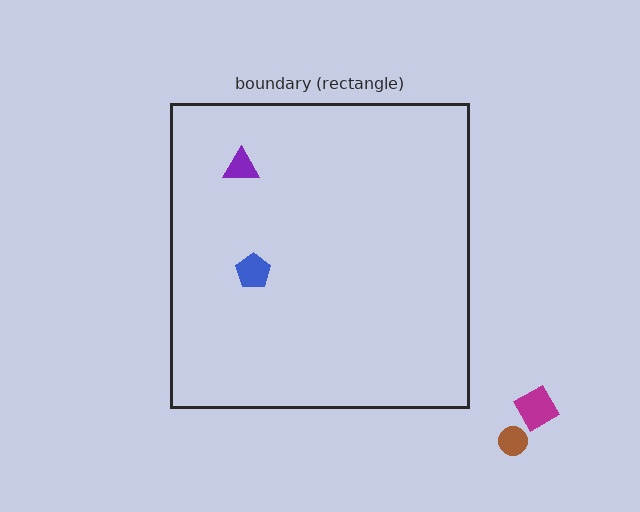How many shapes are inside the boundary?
2 inside, 2 outside.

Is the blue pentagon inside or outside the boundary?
Inside.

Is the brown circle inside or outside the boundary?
Outside.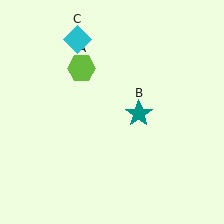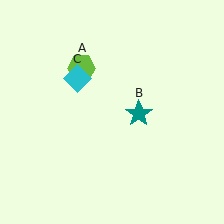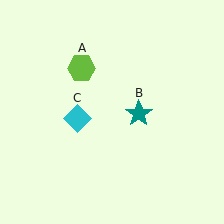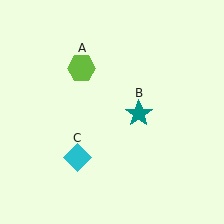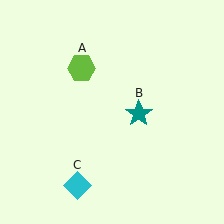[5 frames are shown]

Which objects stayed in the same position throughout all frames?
Lime hexagon (object A) and teal star (object B) remained stationary.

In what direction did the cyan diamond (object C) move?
The cyan diamond (object C) moved down.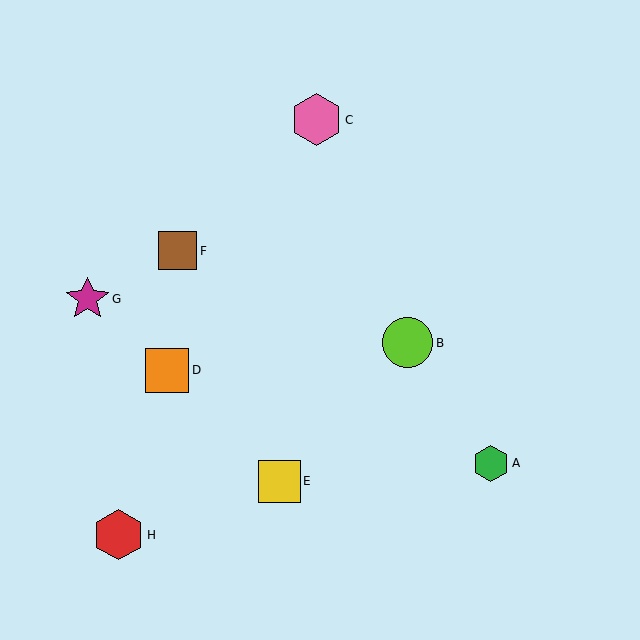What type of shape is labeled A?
Shape A is a green hexagon.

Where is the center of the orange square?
The center of the orange square is at (167, 370).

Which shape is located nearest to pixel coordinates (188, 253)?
The brown square (labeled F) at (177, 251) is nearest to that location.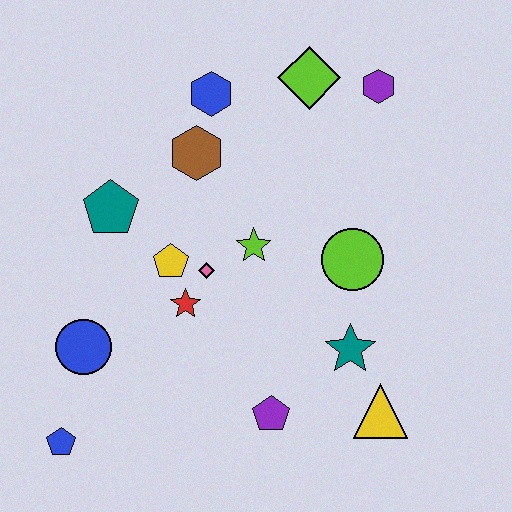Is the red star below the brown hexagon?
Yes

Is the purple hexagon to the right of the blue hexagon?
Yes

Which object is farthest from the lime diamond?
The blue pentagon is farthest from the lime diamond.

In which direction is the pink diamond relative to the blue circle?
The pink diamond is to the right of the blue circle.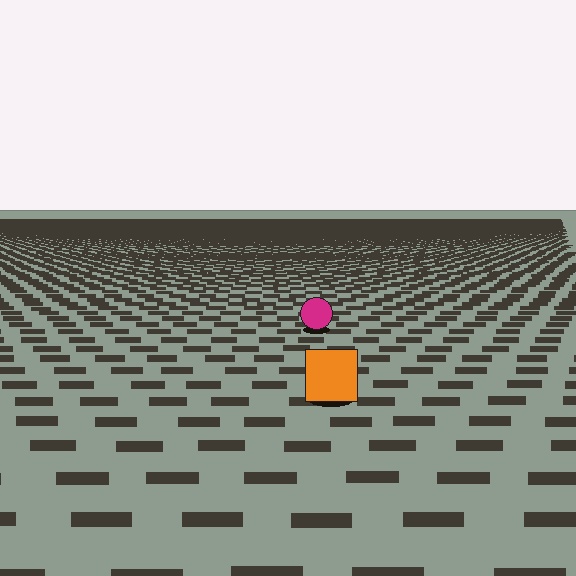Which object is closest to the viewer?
The orange square is closest. The texture marks near it are larger and more spread out.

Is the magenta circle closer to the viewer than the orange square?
No. The orange square is closer — you can tell from the texture gradient: the ground texture is coarser near it.